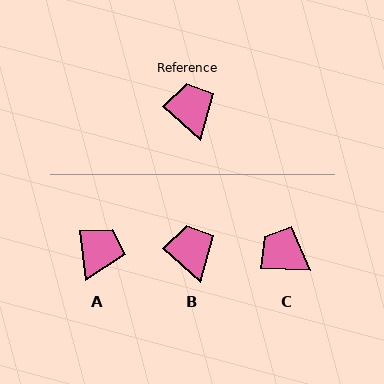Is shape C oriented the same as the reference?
No, it is off by about 40 degrees.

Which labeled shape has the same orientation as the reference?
B.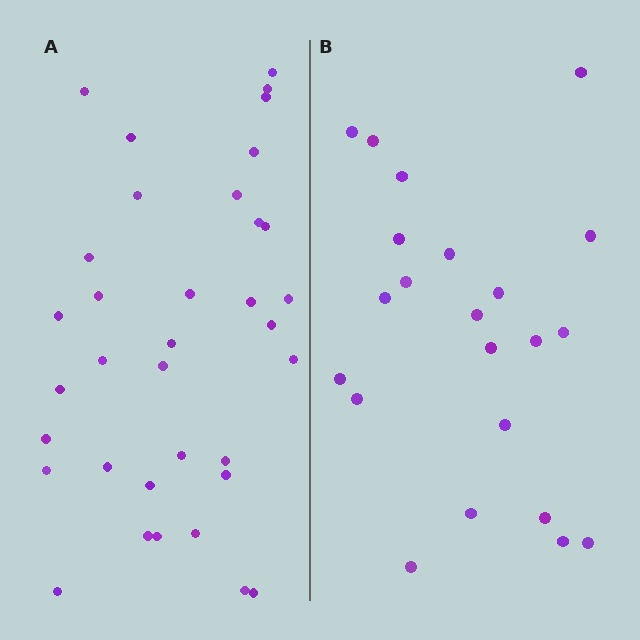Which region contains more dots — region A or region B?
Region A (the left region) has more dots.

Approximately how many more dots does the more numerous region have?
Region A has approximately 15 more dots than region B.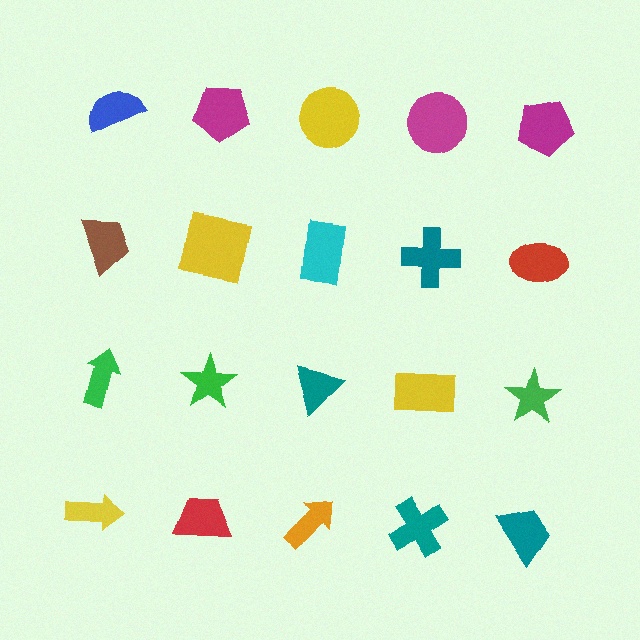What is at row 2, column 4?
A teal cross.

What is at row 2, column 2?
A yellow square.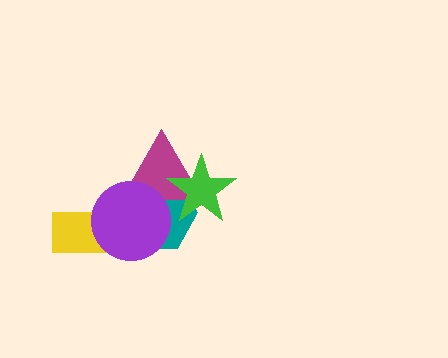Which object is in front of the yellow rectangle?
The purple circle is in front of the yellow rectangle.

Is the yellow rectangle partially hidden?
Yes, it is partially covered by another shape.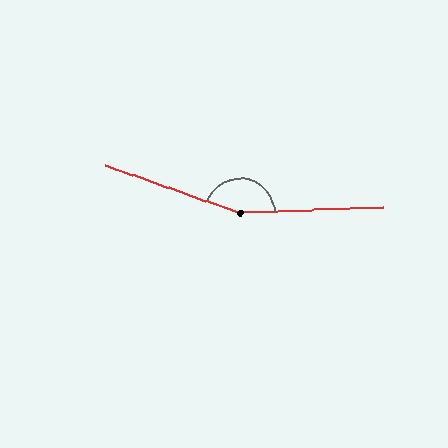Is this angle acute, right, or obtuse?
It is obtuse.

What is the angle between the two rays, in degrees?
Approximately 159 degrees.